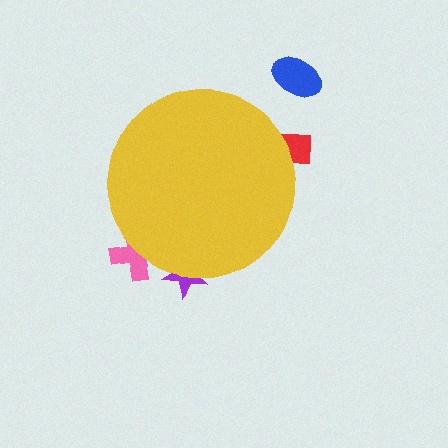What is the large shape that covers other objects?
A yellow circle.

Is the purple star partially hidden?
Yes, the purple star is partially hidden behind the yellow circle.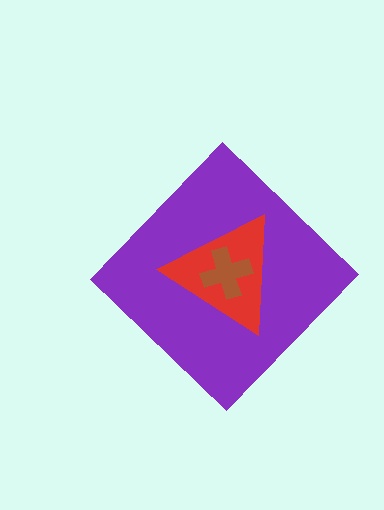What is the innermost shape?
The brown cross.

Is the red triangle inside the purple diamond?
Yes.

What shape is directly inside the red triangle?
The brown cross.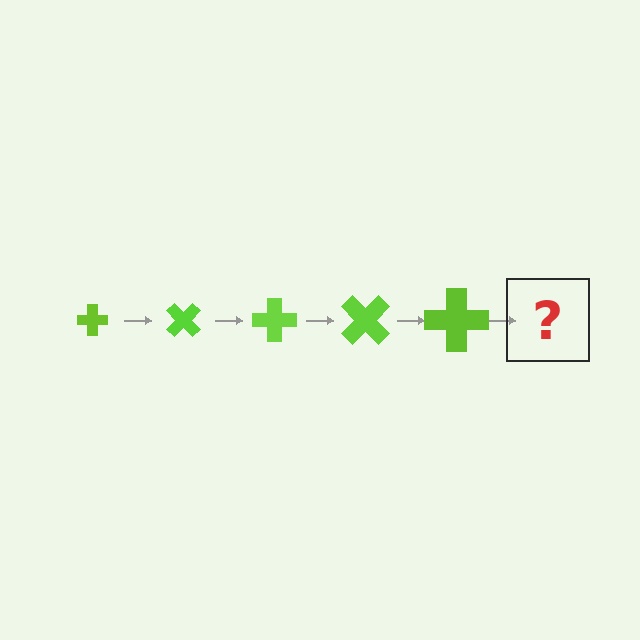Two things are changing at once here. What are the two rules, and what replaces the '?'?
The two rules are that the cross grows larger each step and it rotates 45 degrees each step. The '?' should be a cross, larger than the previous one and rotated 225 degrees from the start.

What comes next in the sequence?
The next element should be a cross, larger than the previous one and rotated 225 degrees from the start.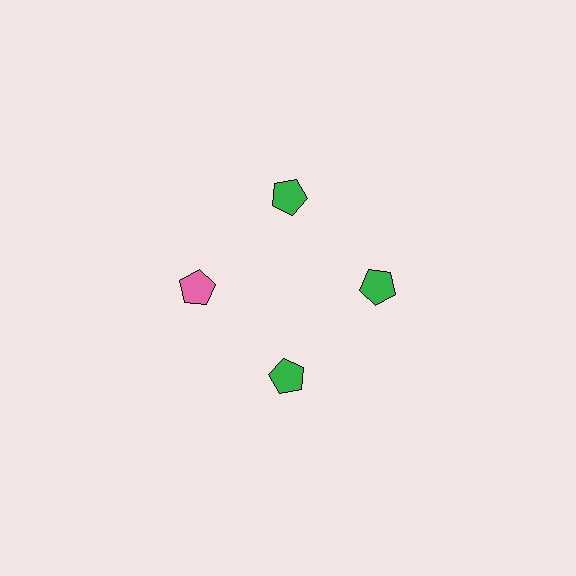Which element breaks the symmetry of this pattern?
The pink pentagon at roughly the 9 o'clock position breaks the symmetry. All other shapes are green pentagons.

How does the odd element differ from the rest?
It has a different color: pink instead of green.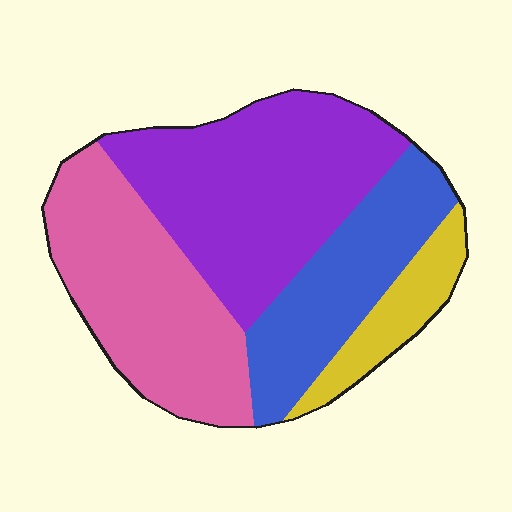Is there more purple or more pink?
Purple.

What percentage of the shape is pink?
Pink takes up about one third (1/3) of the shape.